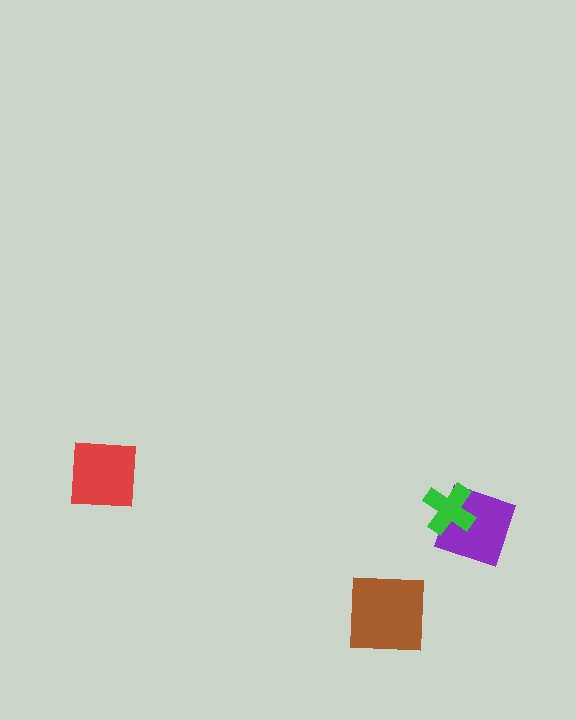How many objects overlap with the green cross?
1 object overlaps with the green cross.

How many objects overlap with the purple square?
1 object overlaps with the purple square.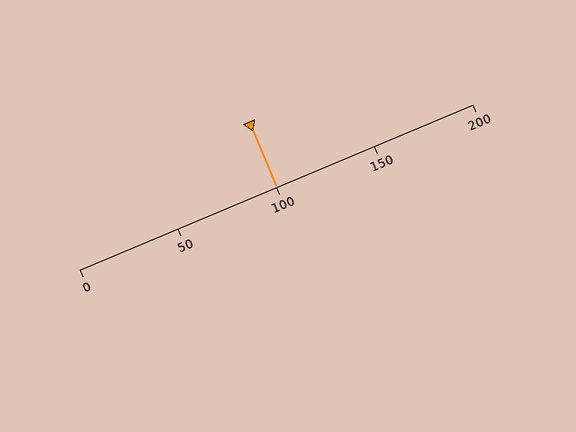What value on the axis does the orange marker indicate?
The marker indicates approximately 100.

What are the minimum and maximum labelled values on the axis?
The axis runs from 0 to 200.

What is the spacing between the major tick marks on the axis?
The major ticks are spaced 50 apart.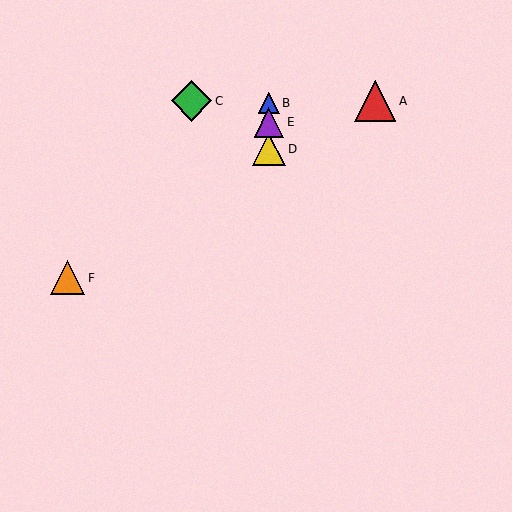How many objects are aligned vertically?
3 objects (B, D, E) are aligned vertically.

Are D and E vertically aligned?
Yes, both are at x≈269.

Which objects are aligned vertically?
Objects B, D, E are aligned vertically.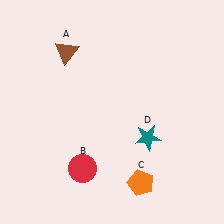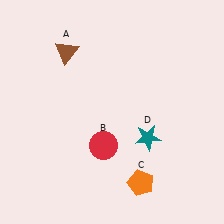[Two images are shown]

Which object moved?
The red circle (B) moved up.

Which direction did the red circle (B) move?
The red circle (B) moved up.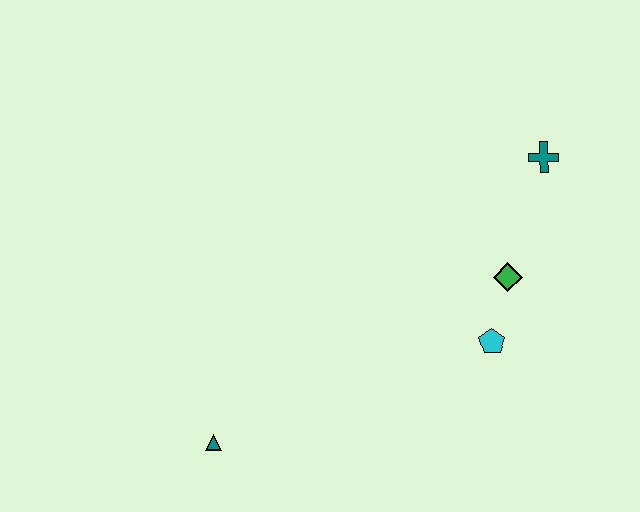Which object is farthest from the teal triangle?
The teal cross is farthest from the teal triangle.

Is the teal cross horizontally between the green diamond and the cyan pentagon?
No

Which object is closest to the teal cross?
The green diamond is closest to the teal cross.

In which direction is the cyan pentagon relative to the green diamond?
The cyan pentagon is below the green diamond.